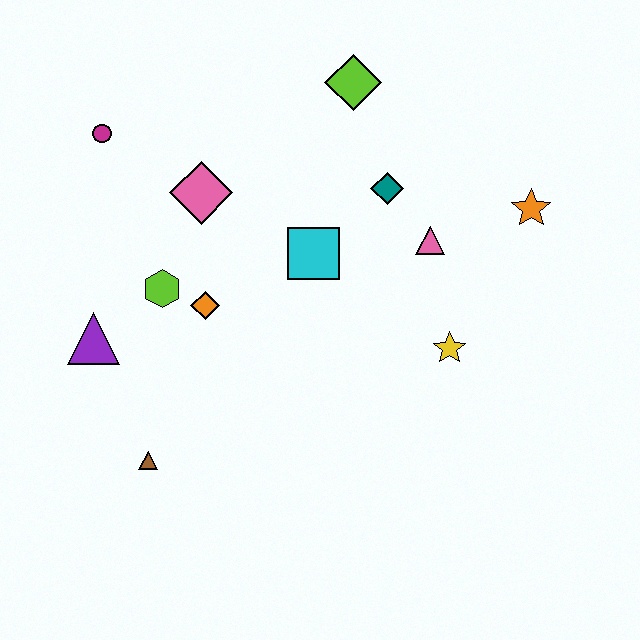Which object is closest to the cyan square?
The teal diamond is closest to the cyan square.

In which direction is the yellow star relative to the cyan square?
The yellow star is to the right of the cyan square.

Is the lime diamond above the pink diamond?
Yes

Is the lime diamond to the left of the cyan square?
No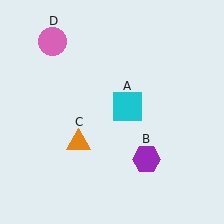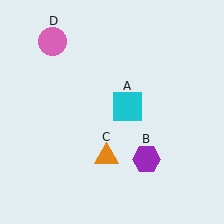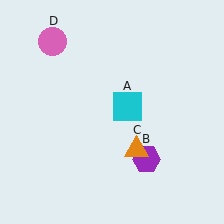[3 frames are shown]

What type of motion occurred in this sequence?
The orange triangle (object C) rotated counterclockwise around the center of the scene.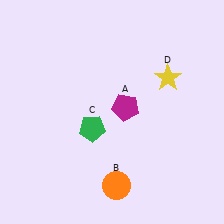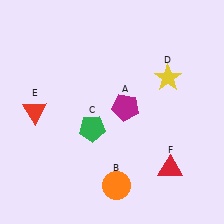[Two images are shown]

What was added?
A red triangle (E), a red triangle (F) were added in Image 2.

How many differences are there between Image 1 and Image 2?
There are 2 differences between the two images.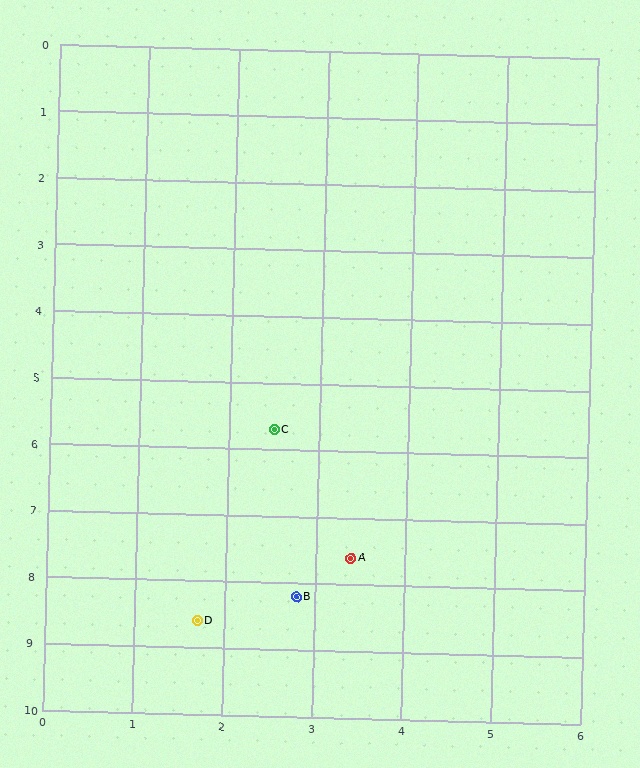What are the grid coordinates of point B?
Point B is at approximately (2.8, 8.2).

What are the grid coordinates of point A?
Point A is at approximately (3.4, 7.6).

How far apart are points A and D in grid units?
Points A and D are about 2.0 grid units apart.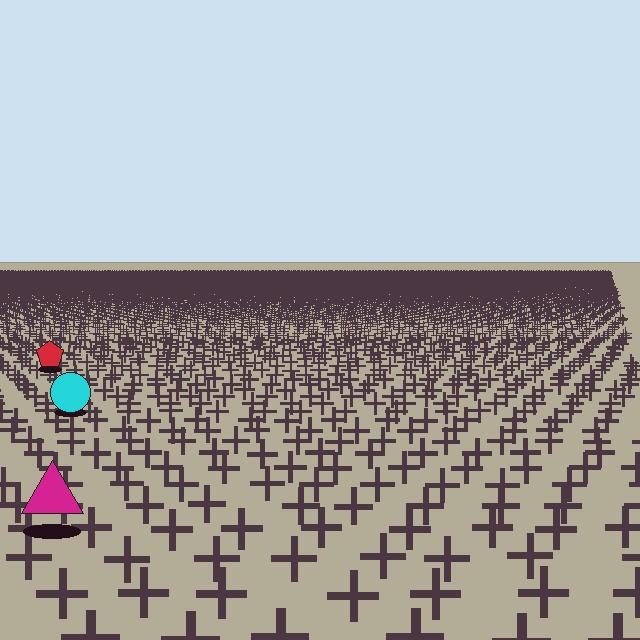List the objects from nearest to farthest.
From nearest to farthest: the magenta triangle, the cyan circle, the red pentagon.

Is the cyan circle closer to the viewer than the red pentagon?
Yes. The cyan circle is closer — you can tell from the texture gradient: the ground texture is coarser near it.